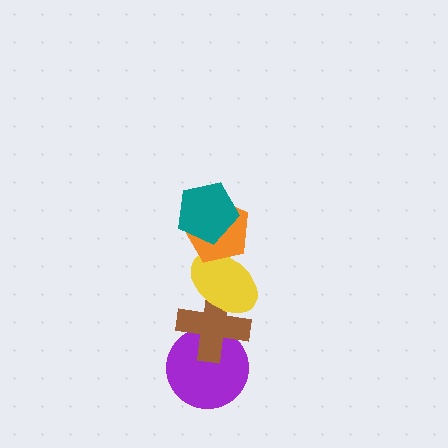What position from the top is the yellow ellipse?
The yellow ellipse is 3rd from the top.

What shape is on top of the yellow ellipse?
The orange pentagon is on top of the yellow ellipse.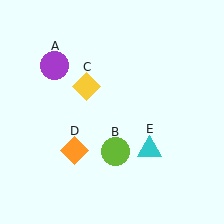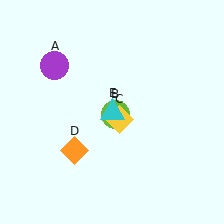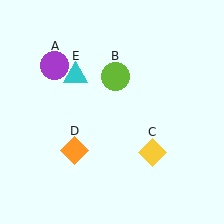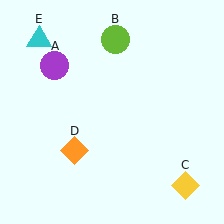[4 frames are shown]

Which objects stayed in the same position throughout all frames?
Purple circle (object A) and orange diamond (object D) remained stationary.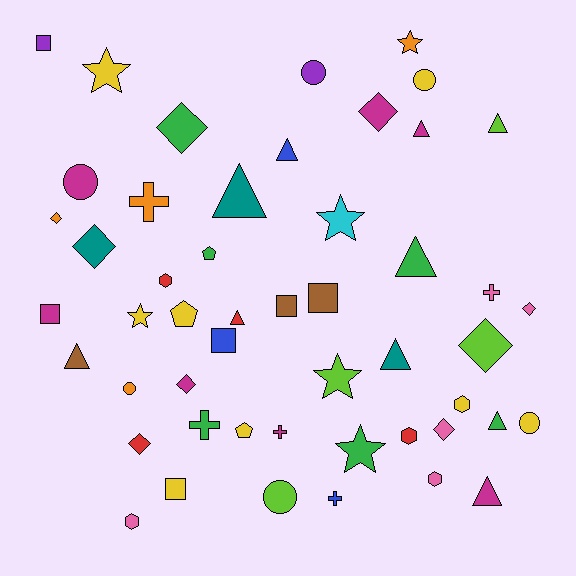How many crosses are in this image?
There are 5 crosses.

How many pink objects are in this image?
There are 5 pink objects.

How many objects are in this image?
There are 50 objects.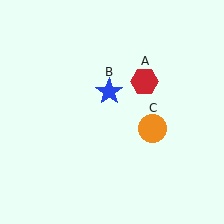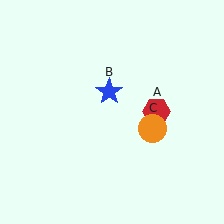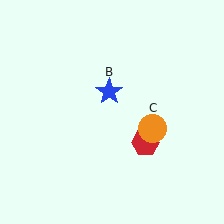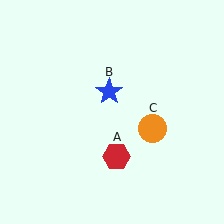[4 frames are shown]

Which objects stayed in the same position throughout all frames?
Blue star (object B) and orange circle (object C) remained stationary.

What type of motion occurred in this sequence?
The red hexagon (object A) rotated clockwise around the center of the scene.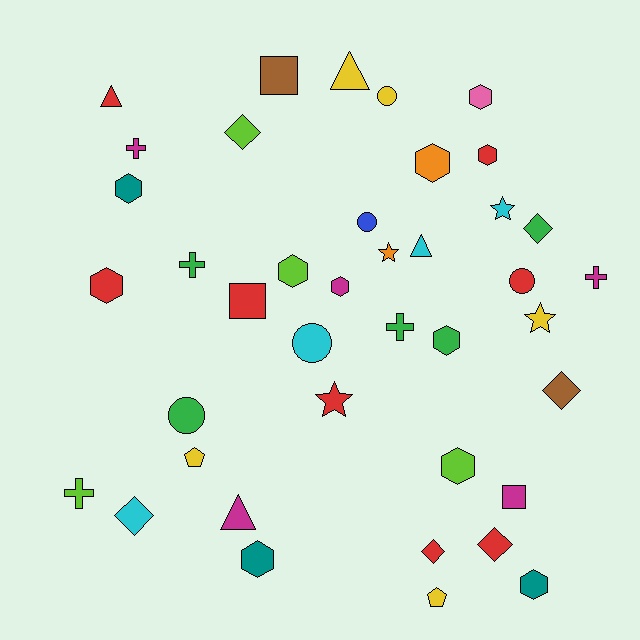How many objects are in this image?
There are 40 objects.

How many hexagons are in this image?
There are 11 hexagons.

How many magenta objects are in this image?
There are 5 magenta objects.